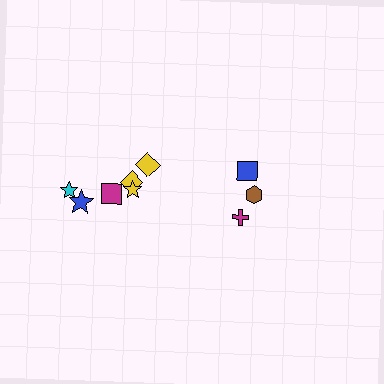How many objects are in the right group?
There are 3 objects.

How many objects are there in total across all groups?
There are 9 objects.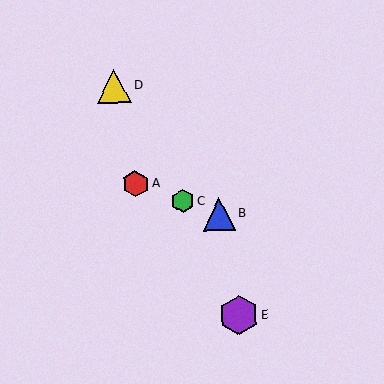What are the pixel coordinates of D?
Object D is at (114, 86).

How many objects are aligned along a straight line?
3 objects (A, B, C) are aligned along a straight line.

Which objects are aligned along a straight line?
Objects A, B, C are aligned along a straight line.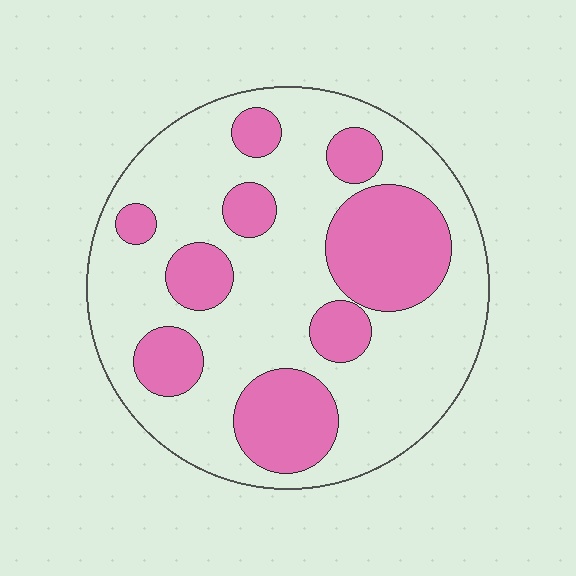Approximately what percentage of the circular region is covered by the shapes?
Approximately 30%.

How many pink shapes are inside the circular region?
9.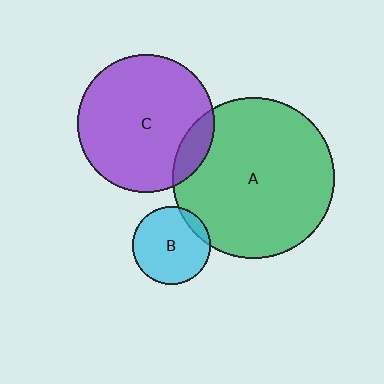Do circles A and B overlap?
Yes.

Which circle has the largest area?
Circle A (green).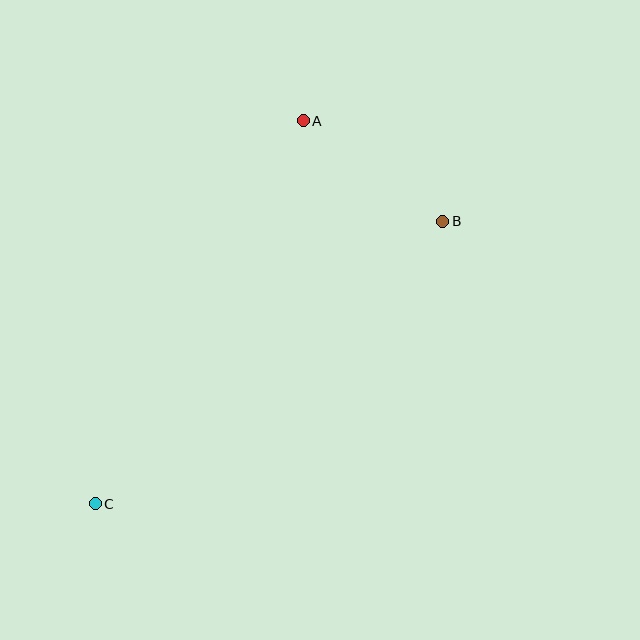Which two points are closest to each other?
Points A and B are closest to each other.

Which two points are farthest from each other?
Points B and C are farthest from each other.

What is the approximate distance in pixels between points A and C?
The distance between A and C is approximately 436 pixels.